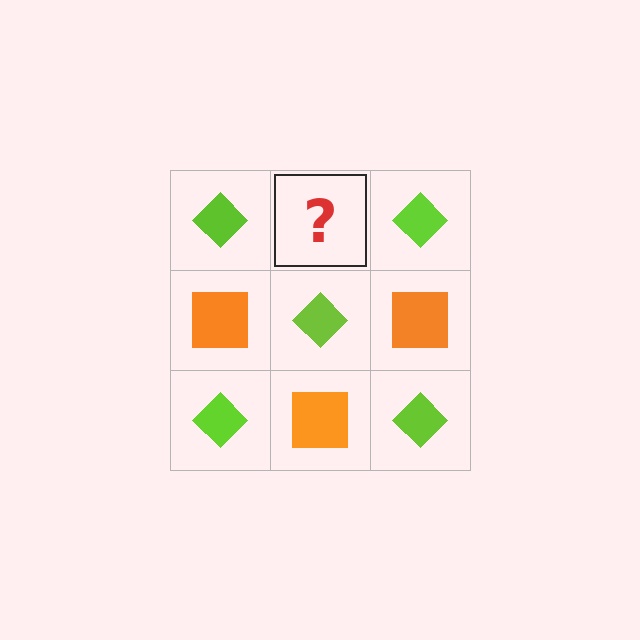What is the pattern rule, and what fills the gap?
The rule is that it alternates lime diamond and orange square in a checkerboard pattern. The gap should be filled with an orange square.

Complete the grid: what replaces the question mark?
The question mark should be replaced with an orange square.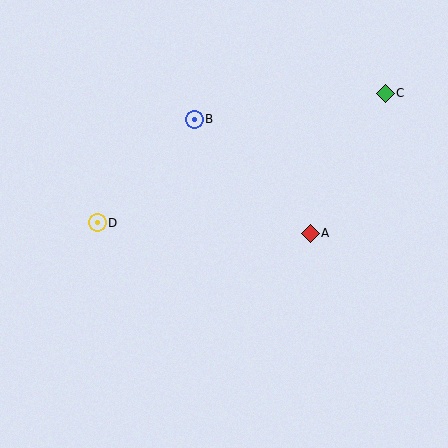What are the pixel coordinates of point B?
Point B is at (194, 119).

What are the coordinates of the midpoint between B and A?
The midpoint between B and A is at (252, 176).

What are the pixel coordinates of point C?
Point C is at (385, 93).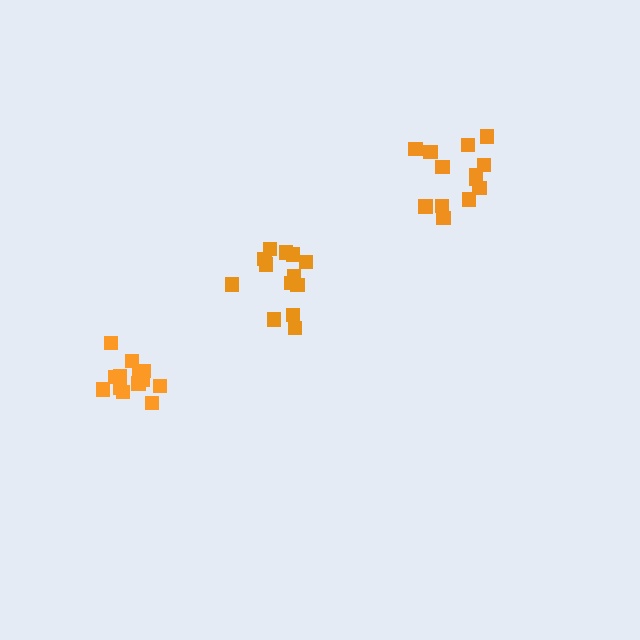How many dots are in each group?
Group 1: 14 dots, Group 2: 13 dots, Group 3: 14 dots (41 total).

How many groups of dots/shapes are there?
There are 3 groups.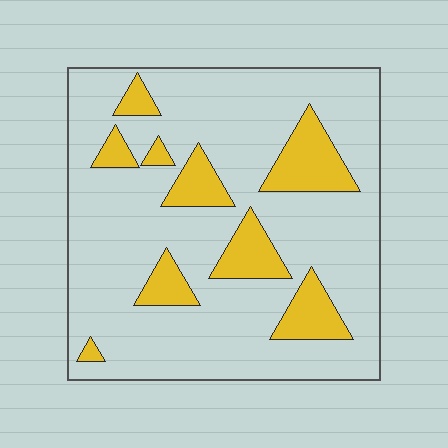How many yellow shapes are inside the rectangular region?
9.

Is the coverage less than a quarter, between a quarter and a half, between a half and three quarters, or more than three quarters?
Less than a quarter.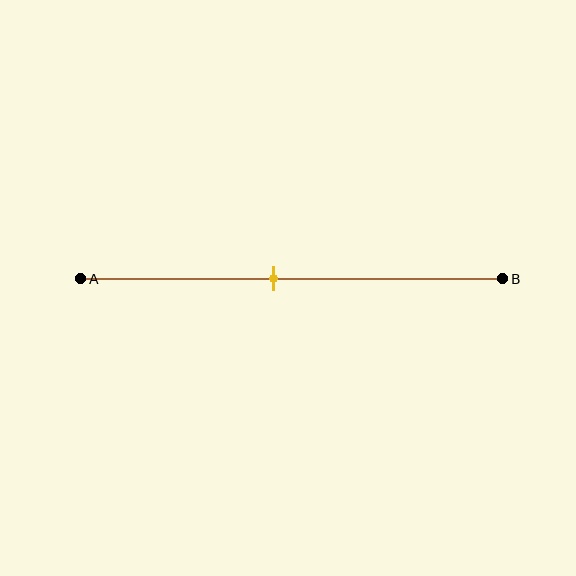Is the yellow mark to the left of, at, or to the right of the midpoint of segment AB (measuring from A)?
The yellow mark is to the left of the midpoint of segment AB.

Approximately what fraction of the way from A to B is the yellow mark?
The yellow mark is approximately 45% of the way from A to B.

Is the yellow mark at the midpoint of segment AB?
No, the mark is at about 45% from A, not at the 50% midpoint.